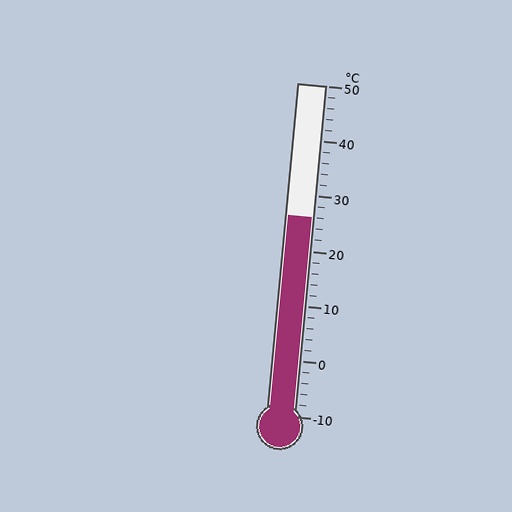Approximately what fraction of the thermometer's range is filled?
The thermometer is filled to approximately 60% of its range.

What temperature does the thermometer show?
The thermometer shows approximately 26°C.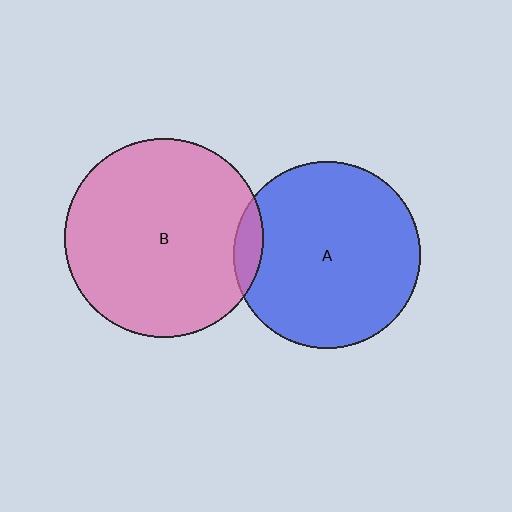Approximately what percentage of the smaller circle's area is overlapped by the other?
Approximately 5%.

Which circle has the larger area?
Circle B (pink).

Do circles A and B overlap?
Yes.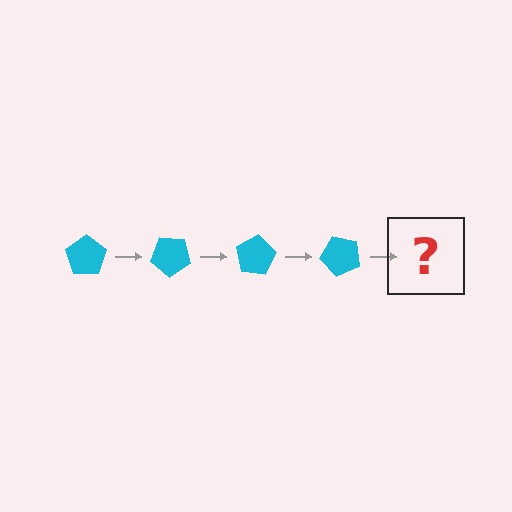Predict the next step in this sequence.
The next step is a cyan pentagon rotated 160 degrees.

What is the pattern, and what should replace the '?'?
The pattern is that the pentagon rotates 40 degrees each step. The '?' should be a cyan pentagon rotated 160 degrees.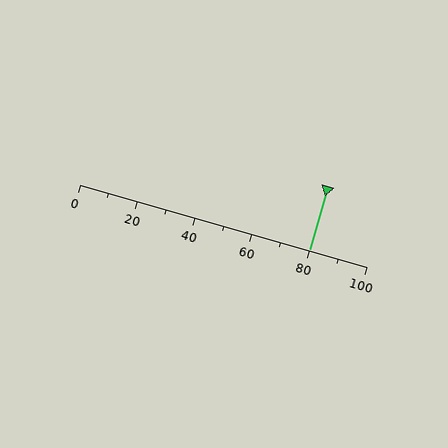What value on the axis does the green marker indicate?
The marker indicates approximately 80.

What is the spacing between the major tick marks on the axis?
The major ticks are spaced 20 apart.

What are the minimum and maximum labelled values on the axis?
The axis runs from 0 to 100.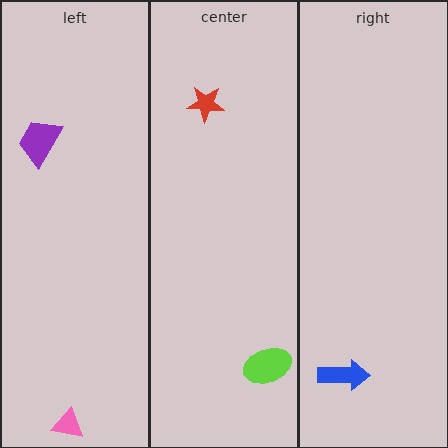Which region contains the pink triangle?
The left region.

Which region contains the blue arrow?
The right region.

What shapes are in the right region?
The blue arrow.